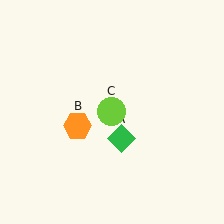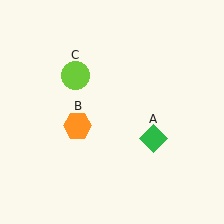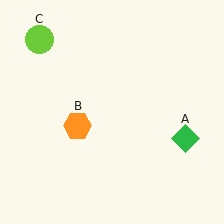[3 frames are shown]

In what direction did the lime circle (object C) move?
The lime circle (object C) moved up and to the left.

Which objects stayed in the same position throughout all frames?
Orange hexagon (object B) remained stationary.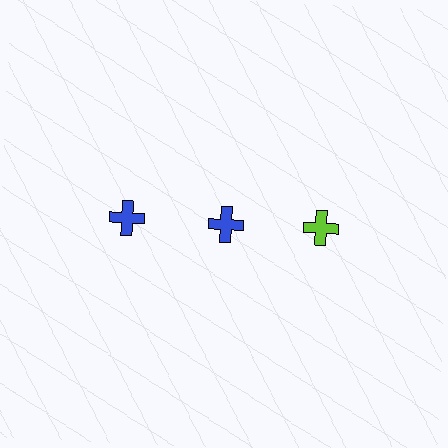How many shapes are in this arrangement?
There are 3 shapes arranged in a grid pattern.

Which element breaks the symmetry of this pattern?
The lime cross in the top row, center column breaks the symmetry. All other shapes are blue crosses.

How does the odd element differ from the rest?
It has a different color: lime instead of blue.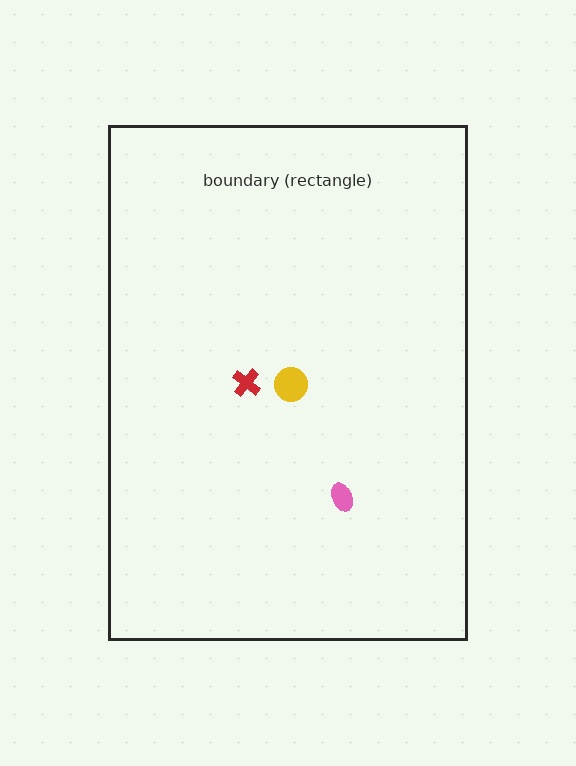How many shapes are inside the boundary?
3 inside, 0 outside.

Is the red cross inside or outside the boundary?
Inside.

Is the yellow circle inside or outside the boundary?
Inside.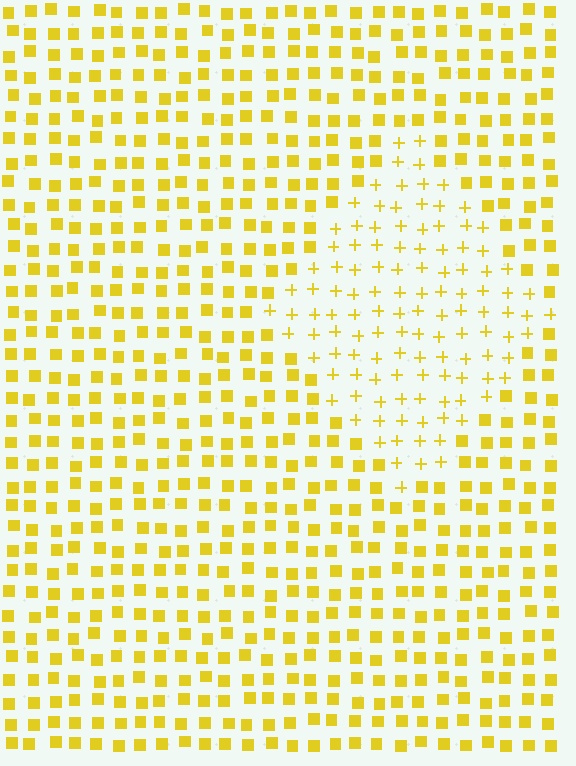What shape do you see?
I see a diamond.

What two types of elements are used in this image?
The image uses plus signs inside the diamond region and squares outside it.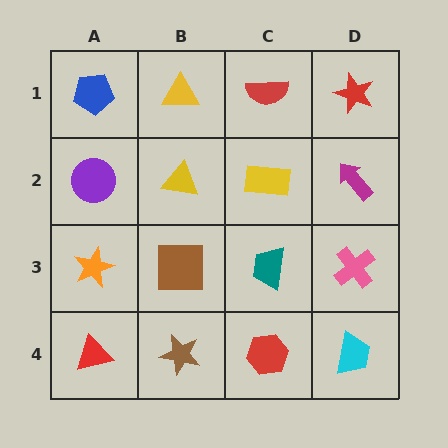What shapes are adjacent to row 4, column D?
A pink cross (row 3, column D), a red hexagon (row 4, column C).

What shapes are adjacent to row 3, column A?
A purple circle (row 2, column A), a red triangle (row 4, column A), a brown square (row 3, column B).